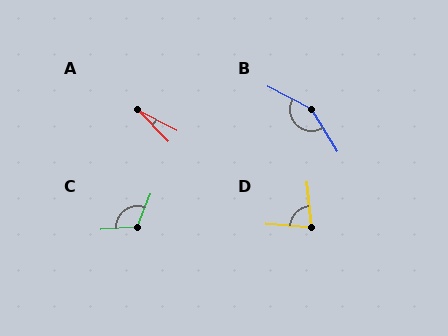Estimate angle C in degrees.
Approximately 115 degrees.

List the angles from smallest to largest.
A (18°), D (79°), C (115°), B (149°).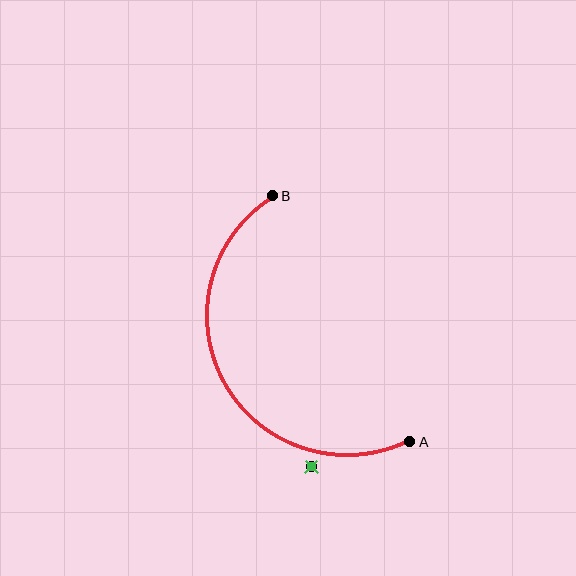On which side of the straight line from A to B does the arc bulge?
The arc bulges to the left of the straight line connecting A and B.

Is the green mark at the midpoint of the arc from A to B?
No — the green mark does not lie on the arc at all. It sits slightly outside the curve.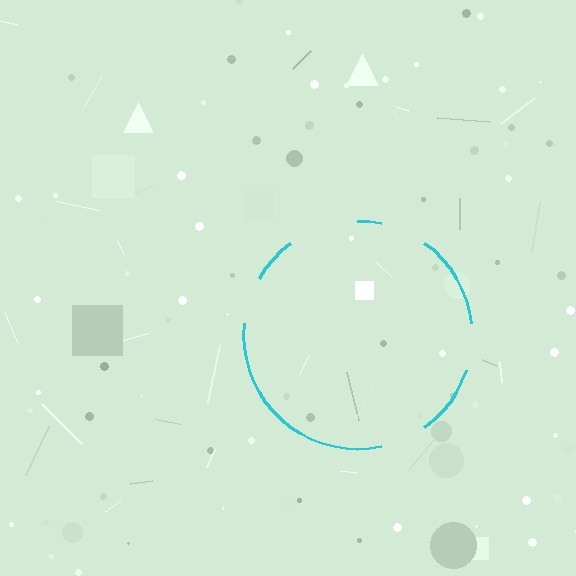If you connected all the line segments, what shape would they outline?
They would outline a circle.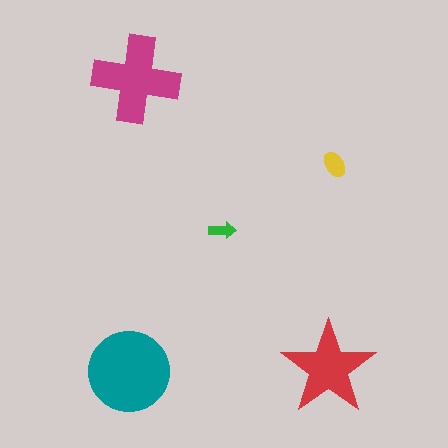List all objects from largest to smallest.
The teal circle, the magenta cross, the red star, the yellow ellipse, the green arrow.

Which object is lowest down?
The teal circle is bottommost.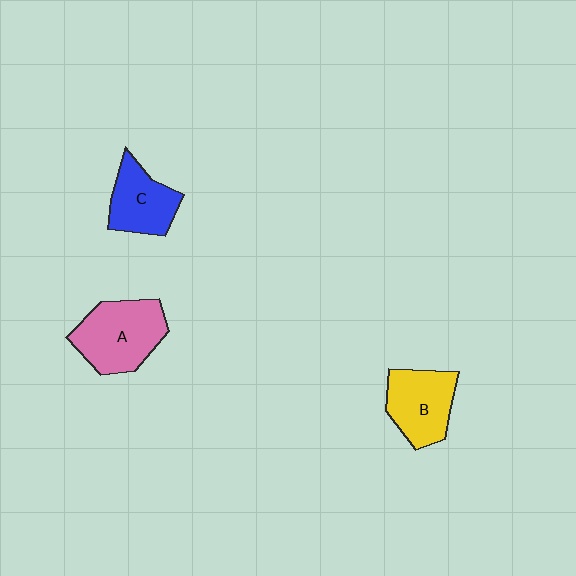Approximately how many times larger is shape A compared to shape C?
Approximately 1.4 times.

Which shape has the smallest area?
Shape C (blue).